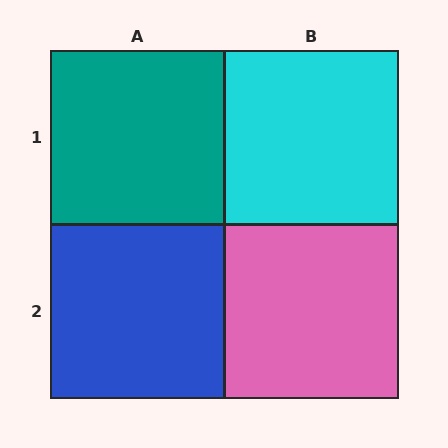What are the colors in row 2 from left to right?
Blue, pink.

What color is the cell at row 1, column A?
Teal.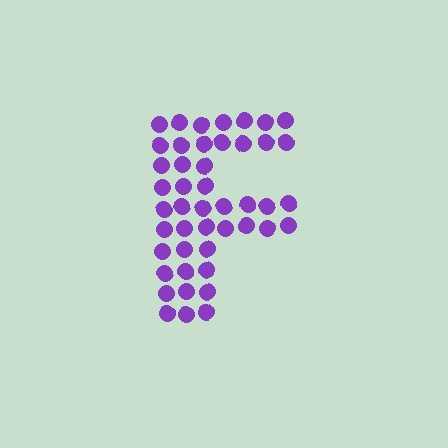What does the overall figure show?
The overall figure shows the letter F.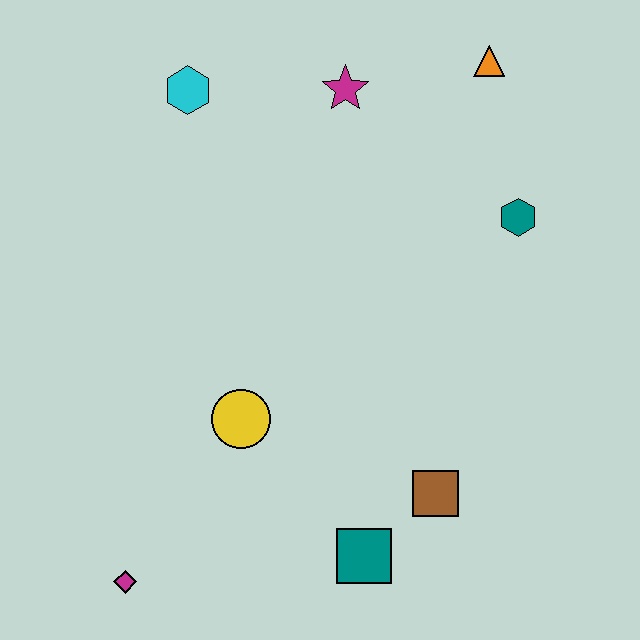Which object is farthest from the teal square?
The orange triangle is farthest from the teal square.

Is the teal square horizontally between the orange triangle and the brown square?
No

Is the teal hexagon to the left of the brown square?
No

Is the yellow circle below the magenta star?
Yes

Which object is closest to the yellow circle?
The teal square is closest to the yellow circle.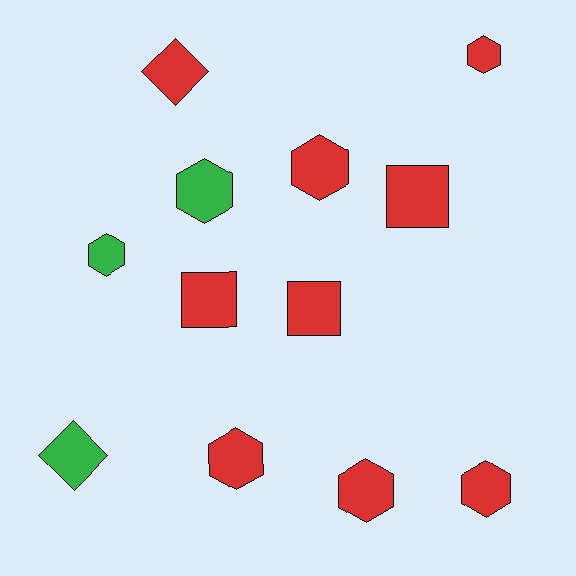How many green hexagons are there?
There are 2 green hexagons.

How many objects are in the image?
There are 12 objects.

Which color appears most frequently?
Red, with 9 objects.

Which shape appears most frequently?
Hexagon, with 7 objects.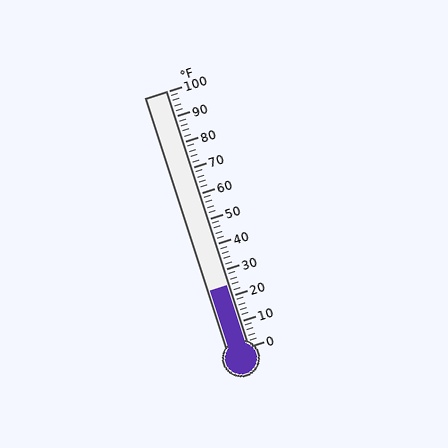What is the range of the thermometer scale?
The thermometer scale ranges from 0°F to 100°F.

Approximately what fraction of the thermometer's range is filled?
The thermometer is filled to approximately 25% of its range.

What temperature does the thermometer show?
The thermometer shows approximately 24°F.